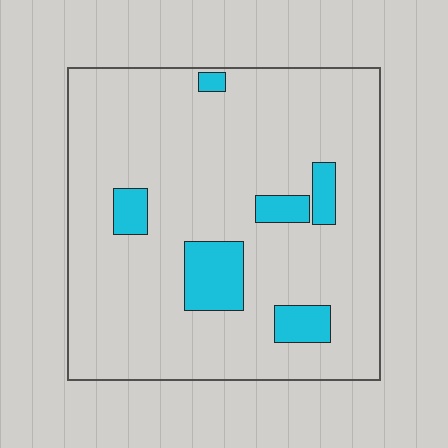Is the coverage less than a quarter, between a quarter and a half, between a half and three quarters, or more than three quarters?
Less than a quarter.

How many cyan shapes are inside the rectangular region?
6.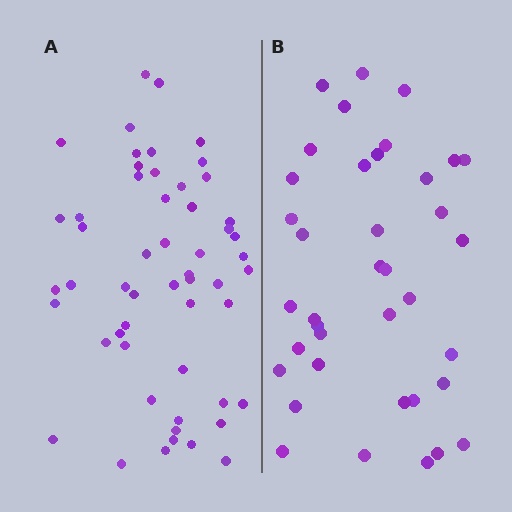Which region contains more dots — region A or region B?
Region A (the left region) has more dots.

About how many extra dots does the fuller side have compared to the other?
Region A has approximately 15 more dots than region B.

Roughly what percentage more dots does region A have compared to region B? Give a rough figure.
About 40% more.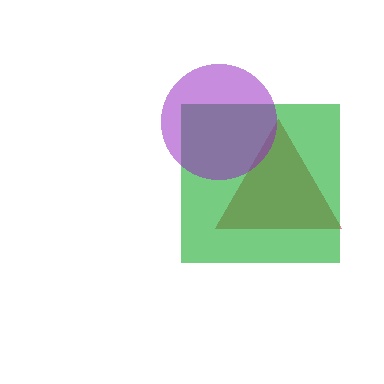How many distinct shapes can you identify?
There are 3 distinct shapes: a red triangle, a green square, a purple circle.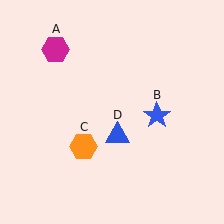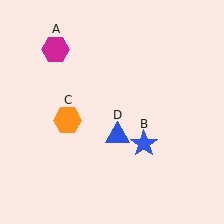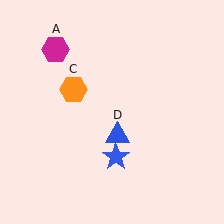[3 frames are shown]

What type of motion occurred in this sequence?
The blue star (object B), orange hexagon (object C) rotated clockwise around the center of the scene.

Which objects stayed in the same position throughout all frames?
Magenta hexagon (object A) and blue triangle (object D) remained stationary.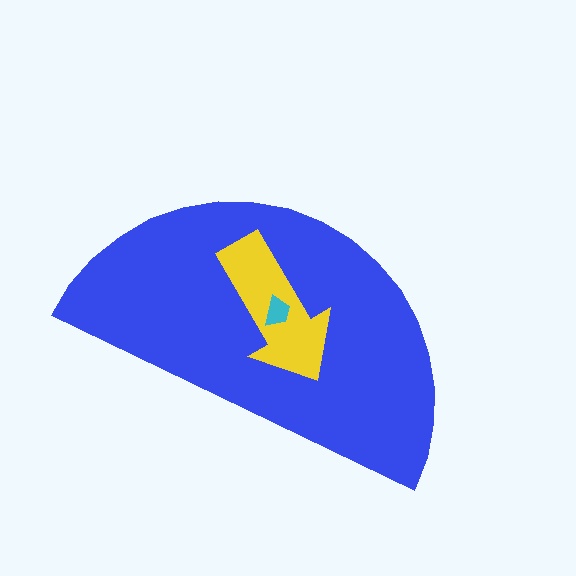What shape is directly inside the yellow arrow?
The cyan trapezoid.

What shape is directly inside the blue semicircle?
The yellow arrow.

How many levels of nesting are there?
3.